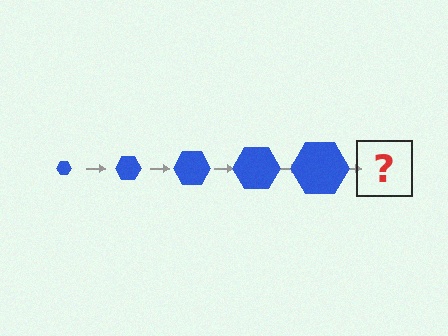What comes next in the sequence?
The next element should be a blue hexagon, larger than the previous one.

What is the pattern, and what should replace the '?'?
The pattern is that the hexagon gets progressively larger each step. The '?' should be a blue hexagon, larger than the previous one.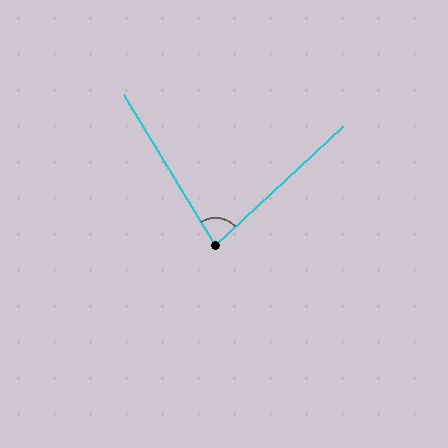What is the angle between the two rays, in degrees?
Approximately 79 degrees.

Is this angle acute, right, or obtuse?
It is acute.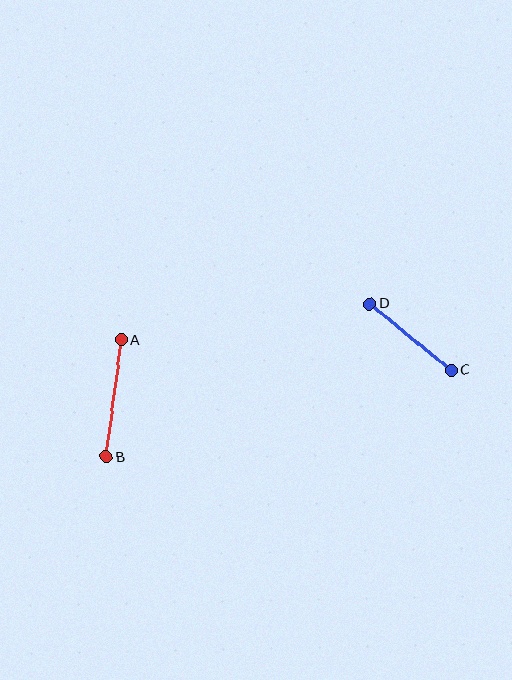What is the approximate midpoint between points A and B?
The midpoint is at approximately (114, 399) pixels.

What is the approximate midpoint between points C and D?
The midpoint is at approximately (410, 337) pixels.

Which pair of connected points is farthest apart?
Points A and B are farthest apart.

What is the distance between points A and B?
The distance is approximately 118 pixels.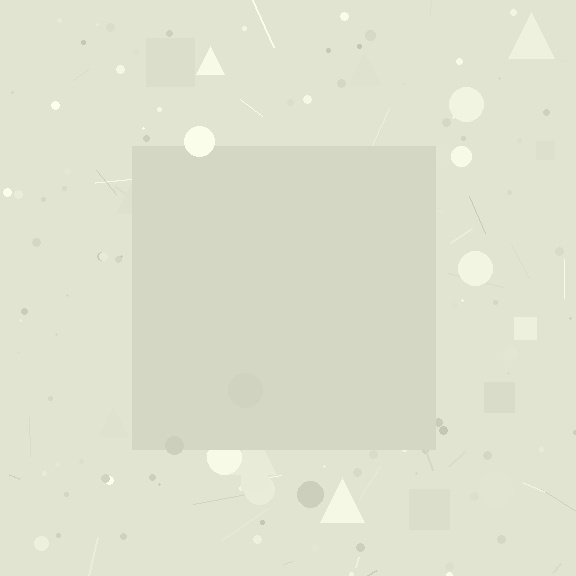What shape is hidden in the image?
A square is hidden in the image.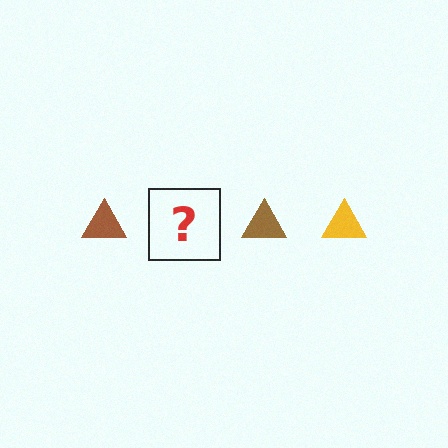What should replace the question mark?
The question mark should be replaced with a yellow triangle.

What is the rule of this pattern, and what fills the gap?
The rule is that the pattern cycles through brown, yellow triangles. The gap should be filled with a yellow triangle.